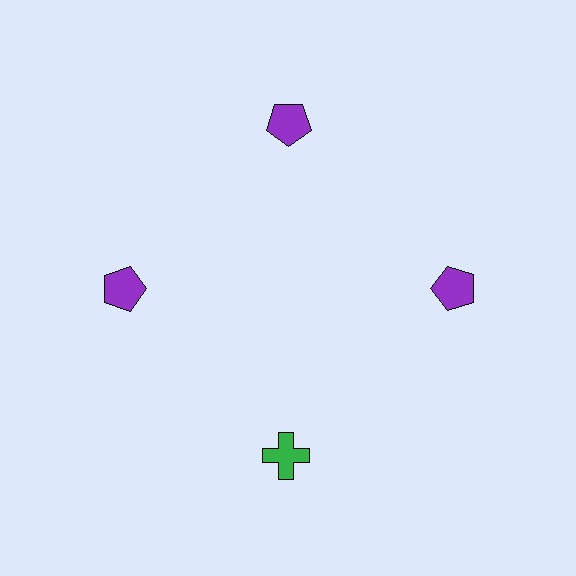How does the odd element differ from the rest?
It differs in both color (green instead of purple) and shape (cross instead of pentagon).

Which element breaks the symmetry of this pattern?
The green cross at roughly the 6 o'clock position breaks the symmetry. All other shapes are purple pentagons.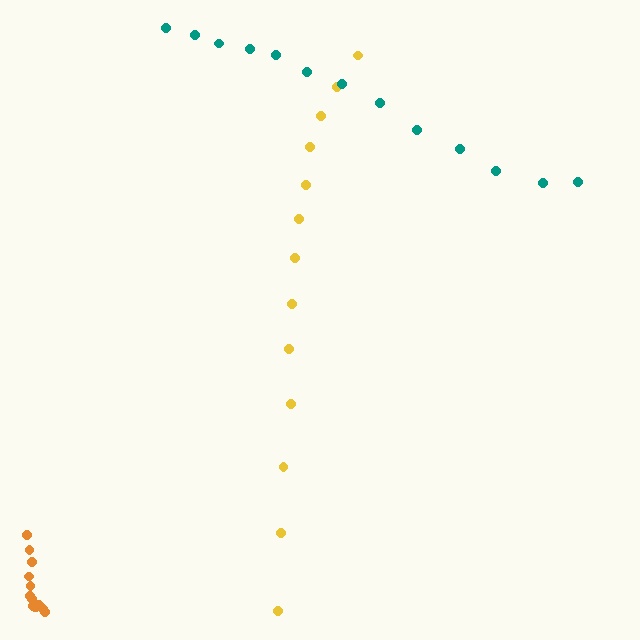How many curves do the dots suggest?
There are 3 distinct paths.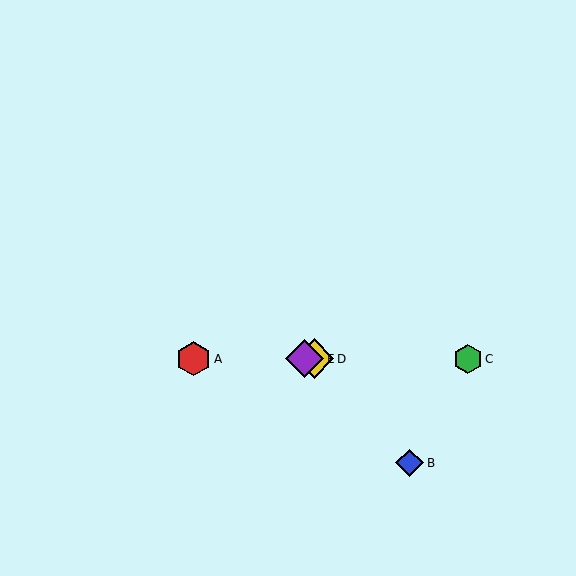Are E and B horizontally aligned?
No, E is at y≈359 and B is at y≈463.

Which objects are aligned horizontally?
Objects A, C, D, E are aligned horizontally.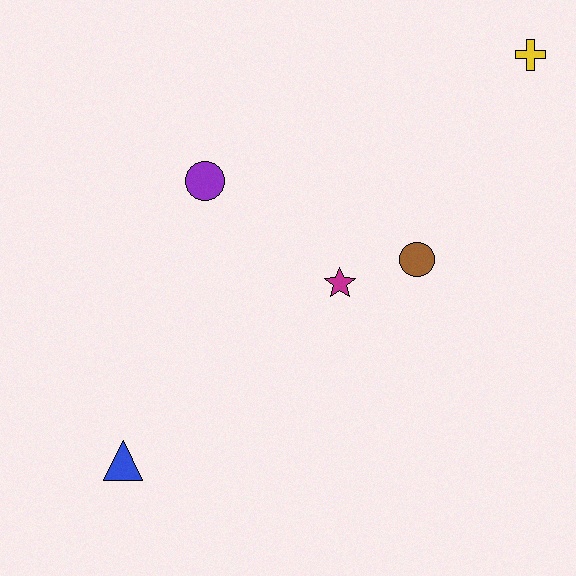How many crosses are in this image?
There is 1 cross.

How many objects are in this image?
There are 5 objects.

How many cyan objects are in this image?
There are no cyan objects.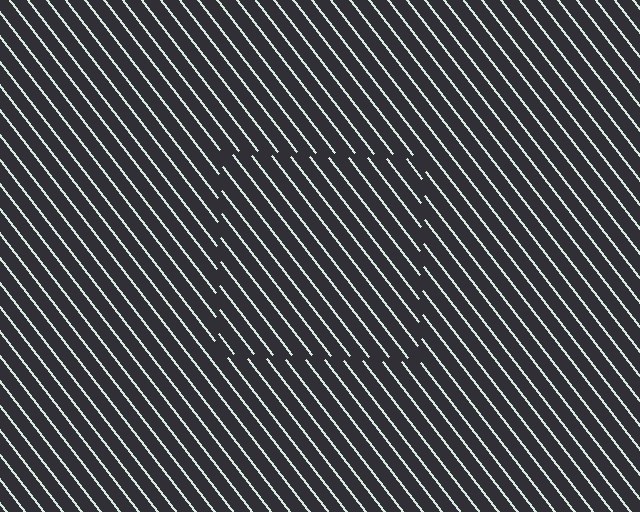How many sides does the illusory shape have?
4 sides — the line-ends trace a square.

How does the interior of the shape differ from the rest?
The interior of the shape contains the same grating, shifted by half a period — the contour is defined by the phase discontinuity where line-ends from the inner and outer gratings abut.